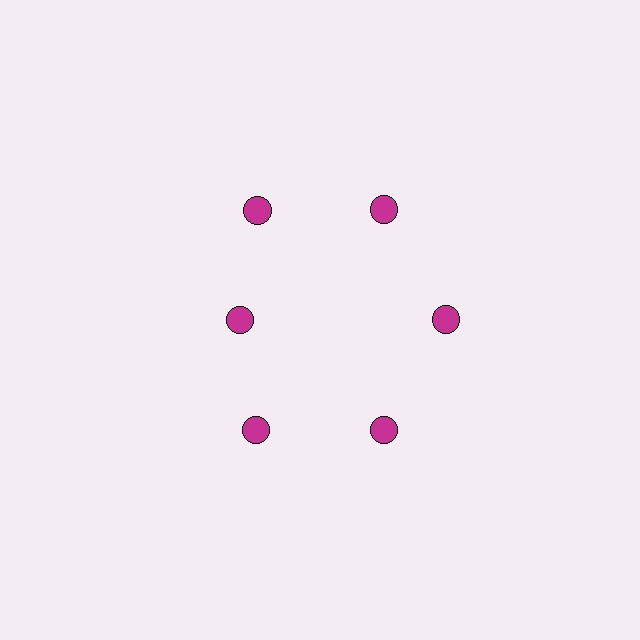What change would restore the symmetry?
The symmetry would be restored by moving it outward, back onto the ring so that all 6 circles sit at equal angles and equal distance from the center.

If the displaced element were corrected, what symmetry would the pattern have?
It would have 6-fold rotational symmetry — the pattern would map onto itself every 60 degrees.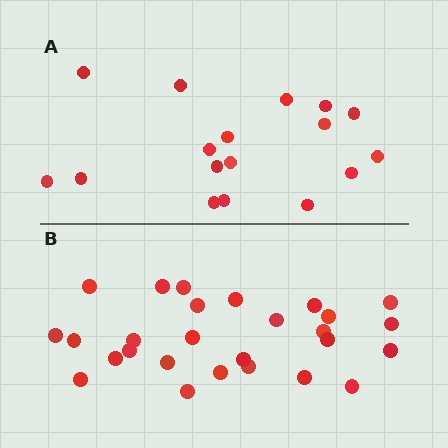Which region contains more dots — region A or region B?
Region B (the bottom region) has more dots.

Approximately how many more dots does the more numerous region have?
Region B has roughly 10 or so more dots than region A.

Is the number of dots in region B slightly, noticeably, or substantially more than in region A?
Region B has substantially more. The ratio is roughly 1.6 to 1.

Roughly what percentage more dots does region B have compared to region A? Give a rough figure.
About 60% more.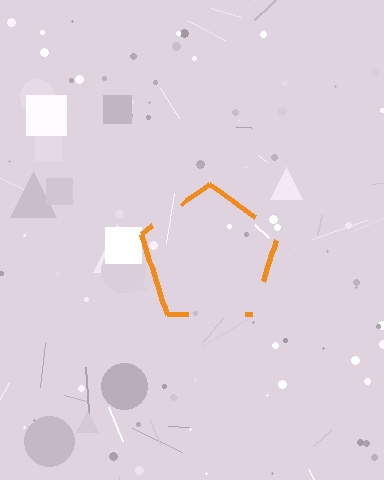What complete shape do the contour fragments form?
The contour fragments form a pentagon.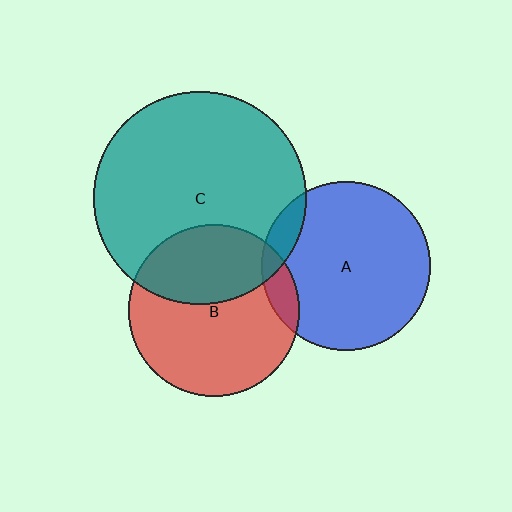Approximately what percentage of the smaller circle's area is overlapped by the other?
Approximately 10%.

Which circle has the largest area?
Circle C (teal).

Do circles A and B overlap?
Yes.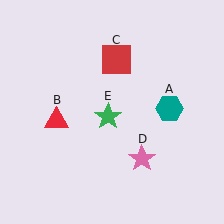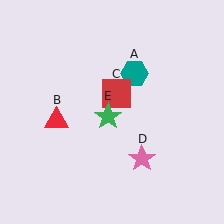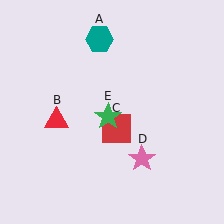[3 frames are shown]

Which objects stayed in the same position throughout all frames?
Red triangle (object B) and pink star (object D) and green star (object E) remained stationary.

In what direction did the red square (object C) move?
The red square (object C) moved down.